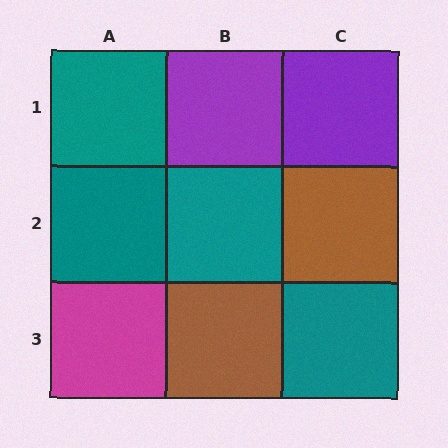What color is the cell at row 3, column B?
Brown.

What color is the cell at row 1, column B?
Purple.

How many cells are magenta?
1 cell is magenta.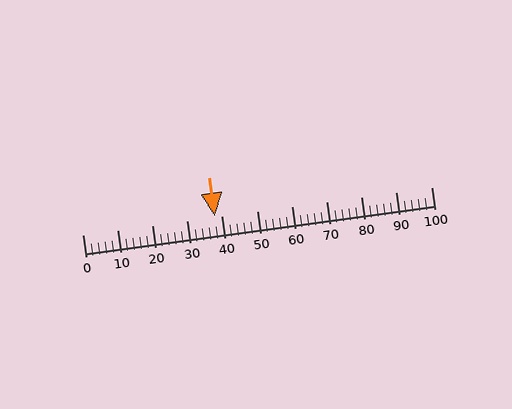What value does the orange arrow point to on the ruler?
The orange arrow points to approximately 38.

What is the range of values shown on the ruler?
The ruler shows values from 0 to 100.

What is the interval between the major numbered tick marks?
The major tick marks are spaced 10 units apart.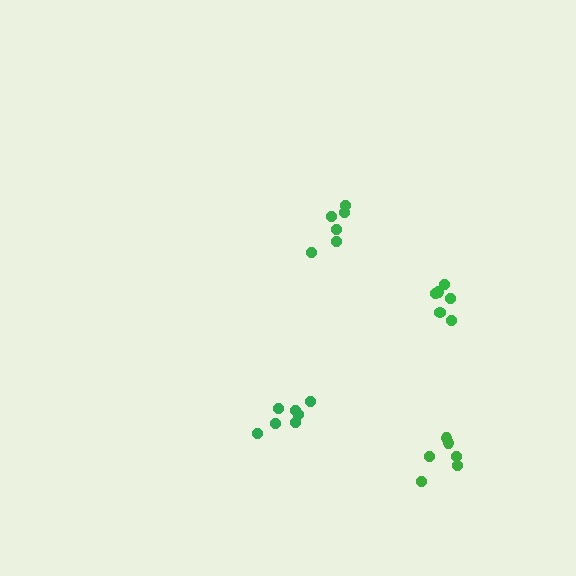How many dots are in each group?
Group 1: 6 dots, Group 2: 7 dots, Group 3: 6 dots, Group 4: 6 dots (25 total).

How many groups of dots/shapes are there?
There are 4 groups.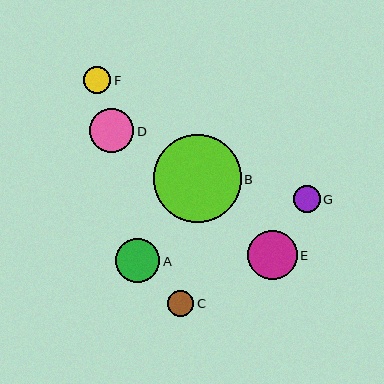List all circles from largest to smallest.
From largest to smallest: B, E, A, D, F, G, C.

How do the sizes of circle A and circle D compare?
Circle A and circle D are approximately the same size.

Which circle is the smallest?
Circle C is the smallest with a size of approximately 26 pixels.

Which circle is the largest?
Circle B is the largest with a size of approximately 88 pixels.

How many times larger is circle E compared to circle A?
Circle E is approximately 1.1 times the size of circle A.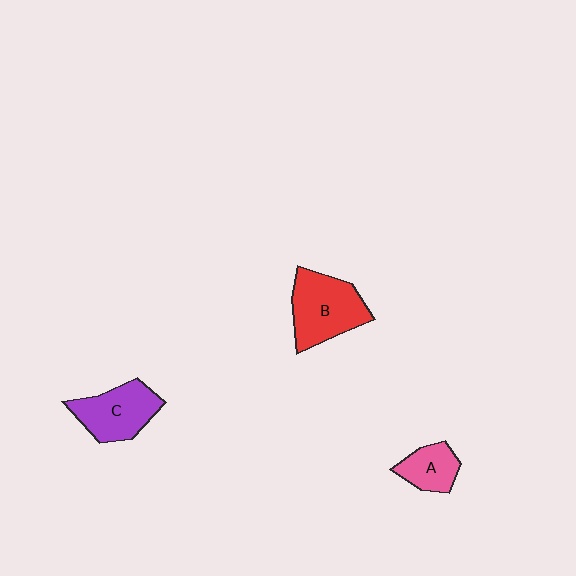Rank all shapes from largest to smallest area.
From largest to smallest: B (red), C (purple), A (pink).